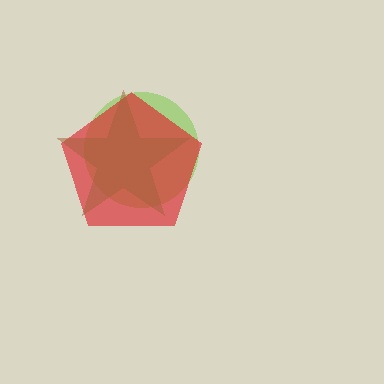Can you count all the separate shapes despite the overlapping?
Yes, there are 3 separate shapes.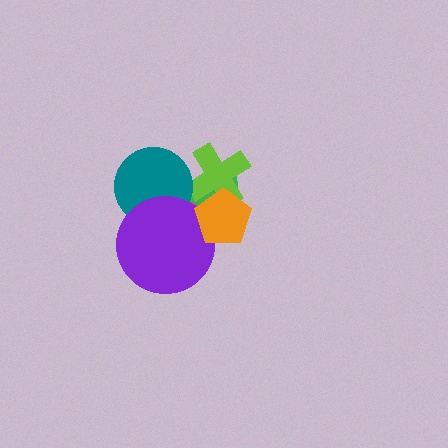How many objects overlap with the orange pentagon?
4 objects overlap with the orange pentagon.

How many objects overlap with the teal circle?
3 objects overlap with the teal circle.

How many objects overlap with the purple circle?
4 objects overlap with the purple circle.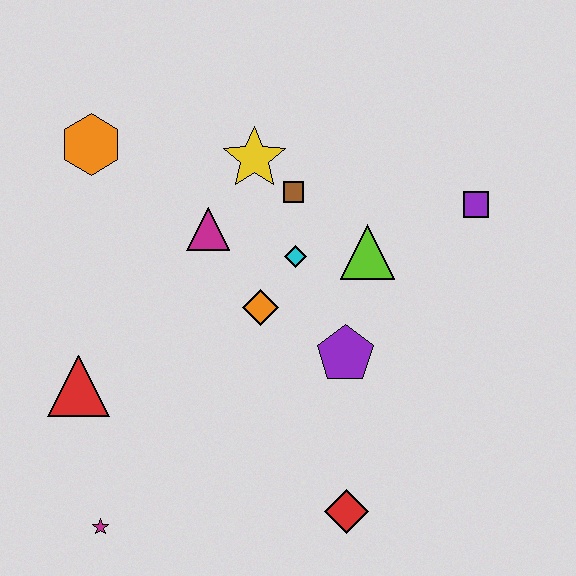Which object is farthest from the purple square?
The magenta star is farthest from the purple square.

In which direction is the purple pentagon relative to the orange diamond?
The purple pentagon is to the right of the orange diamond.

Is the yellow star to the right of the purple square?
No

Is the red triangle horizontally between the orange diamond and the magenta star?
No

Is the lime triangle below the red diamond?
No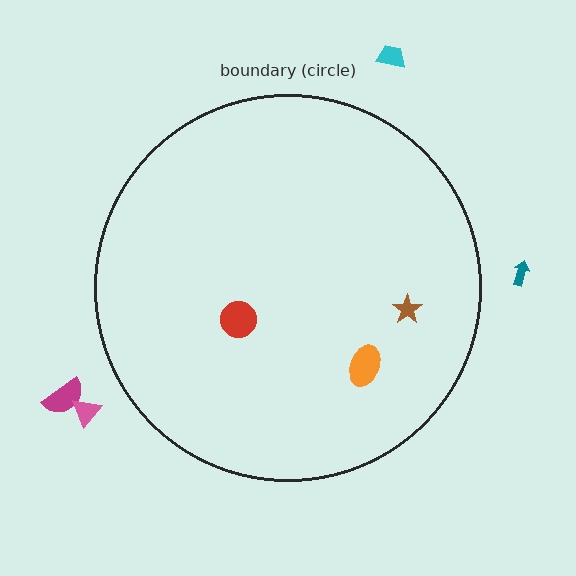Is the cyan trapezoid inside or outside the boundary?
Outside.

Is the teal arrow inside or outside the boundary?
Outside.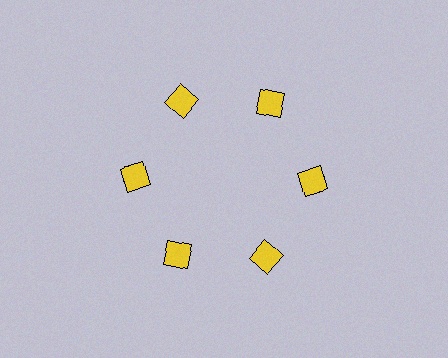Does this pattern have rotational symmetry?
Yes, this pattern has 6-fold rotational symmetry. It looks the same after rotating 60 degrees around the center.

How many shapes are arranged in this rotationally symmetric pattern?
There are 6 shapes, arranged in 6 groups of 1.